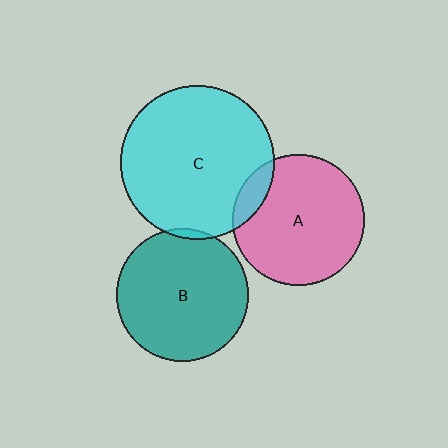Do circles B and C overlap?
Yes.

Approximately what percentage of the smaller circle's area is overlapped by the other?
Approximately 5%.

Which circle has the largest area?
Circle C (cyan).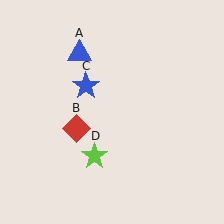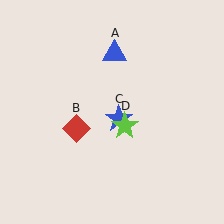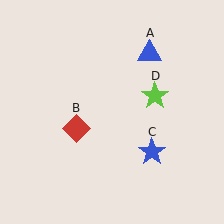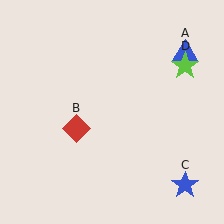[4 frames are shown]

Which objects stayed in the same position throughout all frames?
Red diamond (object B) remained stationary.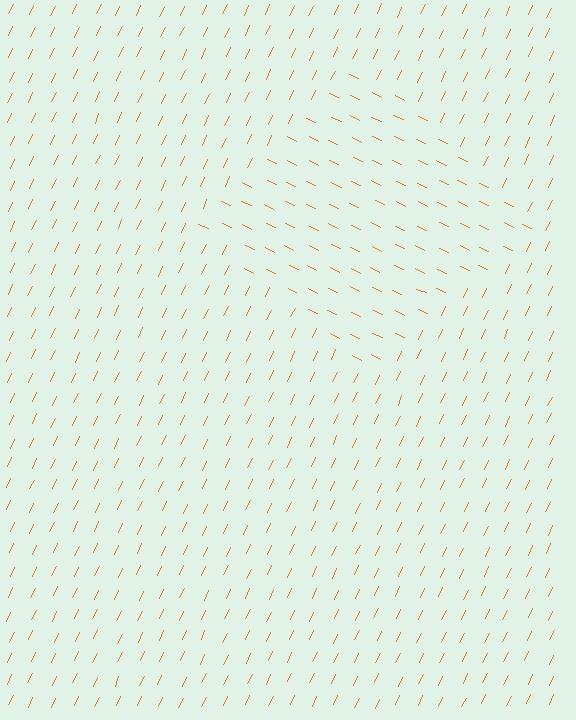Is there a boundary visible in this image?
Yes, there is a texture boundary formed by a change in line orientation.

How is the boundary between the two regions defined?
The boundary is defined purely by a change in line orientation (approximately 90 degrees difference). All lines are the same color and thickness.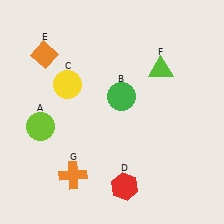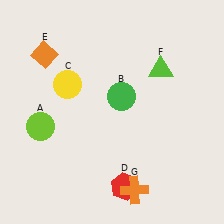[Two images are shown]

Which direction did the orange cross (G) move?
The orange cross (G) moved right.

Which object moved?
The orange cross (G) moved right.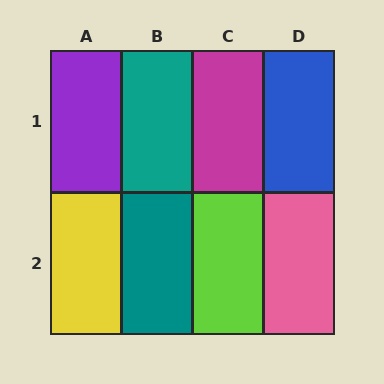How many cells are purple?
1 cell is purple.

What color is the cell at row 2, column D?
Pink.